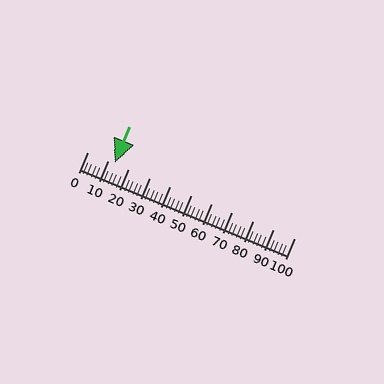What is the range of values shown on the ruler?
The ruler shows values from 0 to 100.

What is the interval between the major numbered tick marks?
The major tick marks are spaced 10 units apart.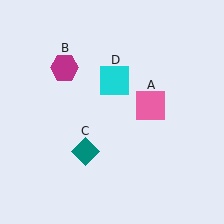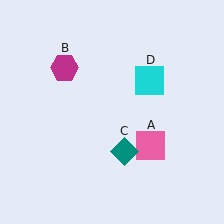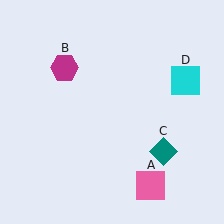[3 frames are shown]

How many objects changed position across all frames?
3 objects changed position: pink square (object A), teal diamond (object C), cyan square (object D).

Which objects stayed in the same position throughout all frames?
Magenta hexagon (object B) remained stationary.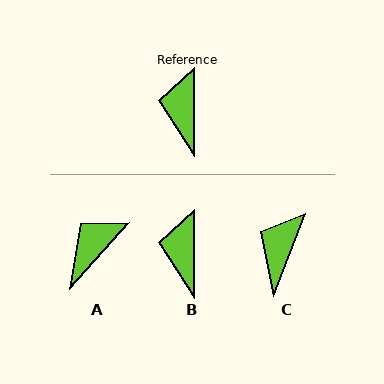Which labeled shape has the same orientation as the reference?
B.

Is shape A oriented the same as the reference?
No, it is off by about 42 degrees.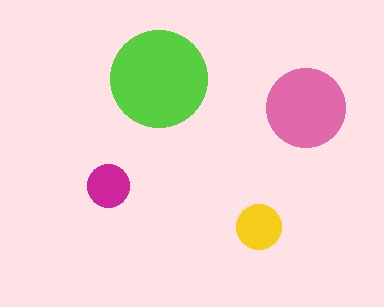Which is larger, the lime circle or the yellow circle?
The lime one.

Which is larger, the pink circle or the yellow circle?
The pink one.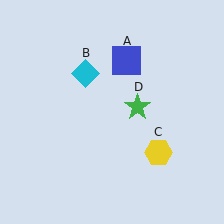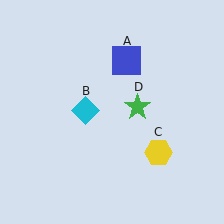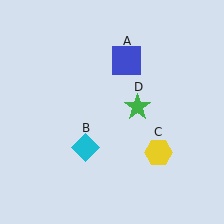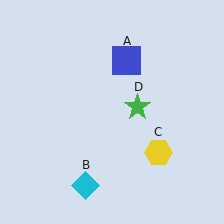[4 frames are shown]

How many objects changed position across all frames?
1 object changed position: cyan diamond (object B).